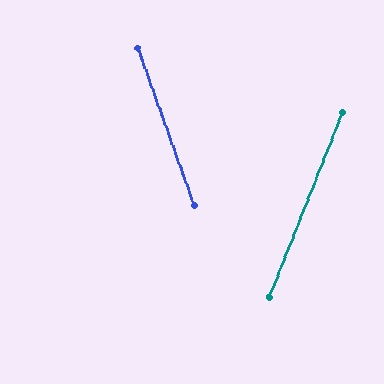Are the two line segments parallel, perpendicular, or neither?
Neither parallel nor perpendicular — they differ by about 41°.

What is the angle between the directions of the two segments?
Approximately 41 degrees.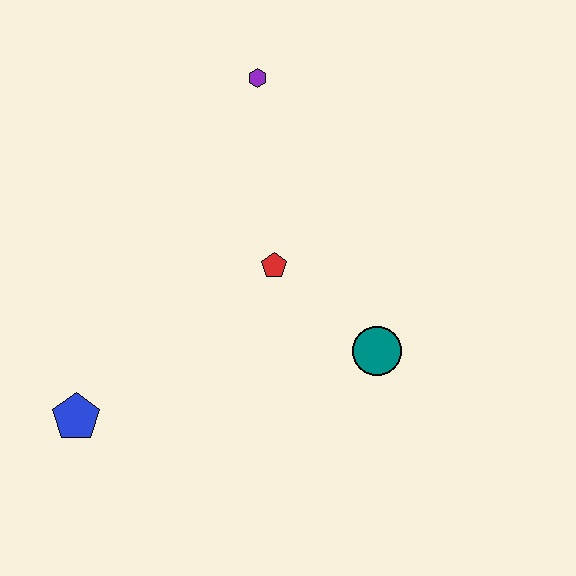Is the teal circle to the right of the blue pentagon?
Yes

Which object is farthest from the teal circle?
The blue pentagon is farthest from the teal circle.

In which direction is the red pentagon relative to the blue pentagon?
The red pentagon is to the right of the blue pentagon.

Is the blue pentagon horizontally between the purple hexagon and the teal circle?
No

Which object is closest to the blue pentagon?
The red pentagon is closest to the blue pentagon.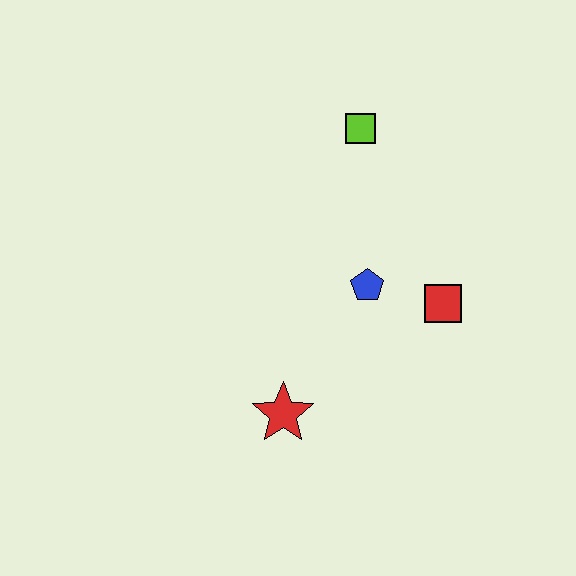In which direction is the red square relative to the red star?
The red square is to the right of the red star.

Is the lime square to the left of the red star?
No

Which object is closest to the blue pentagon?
The red square is closest to the blue pentagon.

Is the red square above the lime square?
No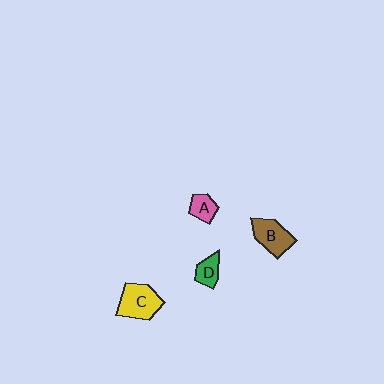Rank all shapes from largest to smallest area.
From largest to smallest: C (yellow), B (brown), D (green), A (pink).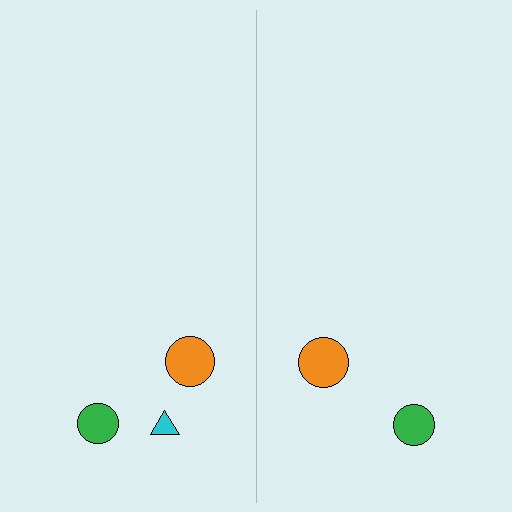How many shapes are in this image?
There are 5 shapes in this image.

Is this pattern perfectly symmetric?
No, the pattern is not perfectly symmetric. A cyan triangle is missing from the right side.